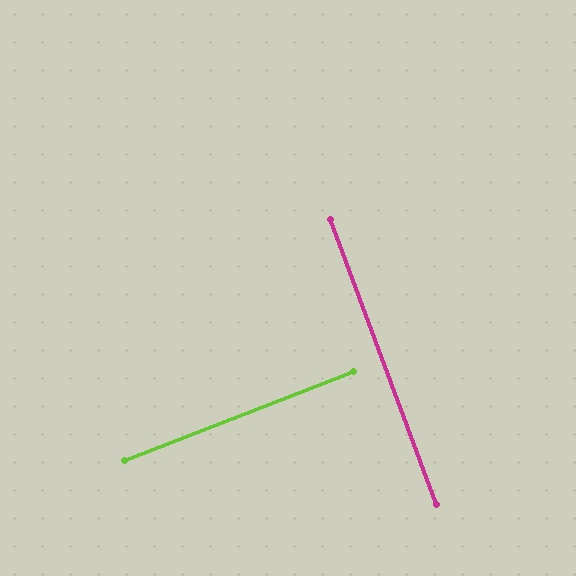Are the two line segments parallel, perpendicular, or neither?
Perpendicular — they meet at approximately 89°.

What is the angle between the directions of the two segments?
Approximately 89 degrees.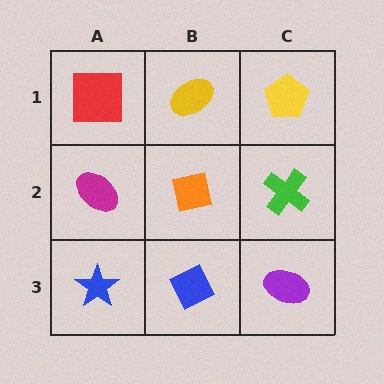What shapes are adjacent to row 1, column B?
An orange square (row 2, column B), a red square (row 1, column A), a yellow pentagon (row 1, column C).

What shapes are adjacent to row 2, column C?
A yellow pentagon (row 1, column C), a purple ellipse (row 3, column C), an orange square (row 2, column B).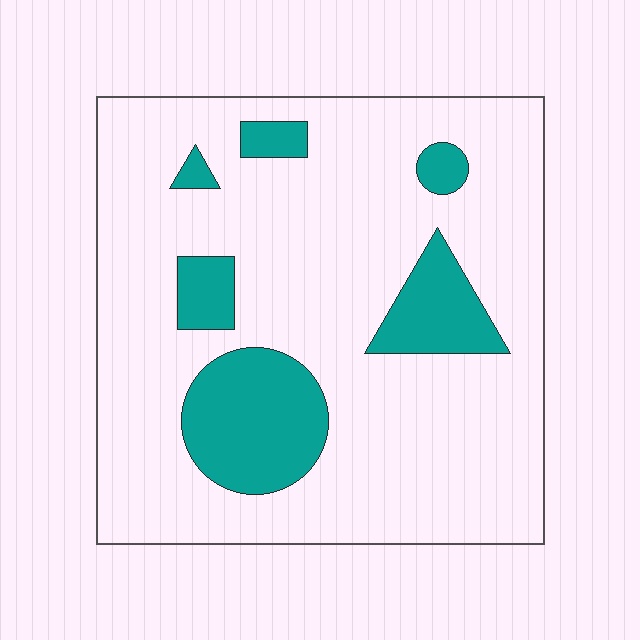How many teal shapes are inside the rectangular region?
6.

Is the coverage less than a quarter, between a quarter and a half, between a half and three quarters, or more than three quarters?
Less than a quarter.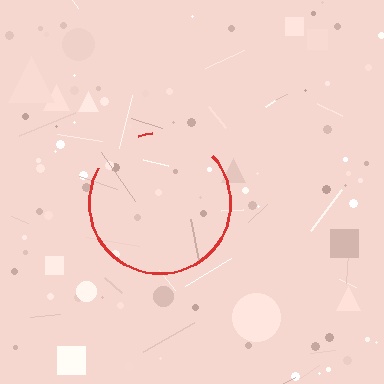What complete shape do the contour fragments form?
The contour fragments form a circle.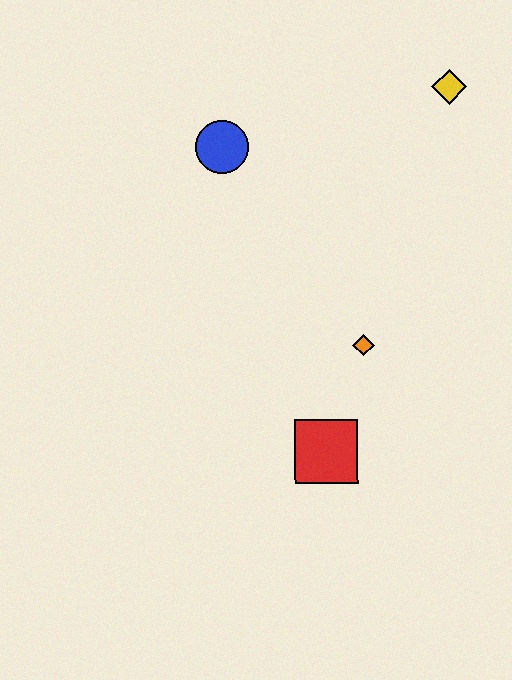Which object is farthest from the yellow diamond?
The red square is farthest from the yellow diamond.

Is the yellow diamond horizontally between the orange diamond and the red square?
No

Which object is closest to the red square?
The orange diamond is closest to the red square.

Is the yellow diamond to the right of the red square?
Yes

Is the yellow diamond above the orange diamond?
Yes